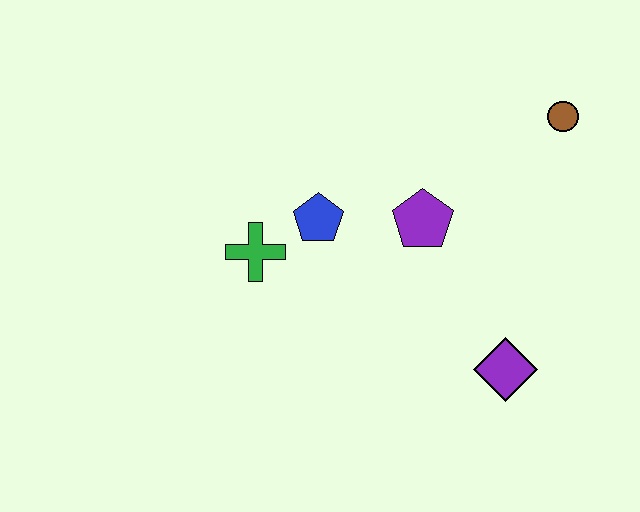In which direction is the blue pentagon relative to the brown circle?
The blue pentagon is to the left of the brown circle.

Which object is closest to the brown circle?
The purple pentagon is closest to the brown circle.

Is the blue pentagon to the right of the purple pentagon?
No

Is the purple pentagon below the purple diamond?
No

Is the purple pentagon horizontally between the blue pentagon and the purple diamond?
Yes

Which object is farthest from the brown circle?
The green cross is farthest from the brown circle.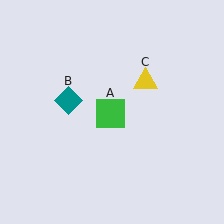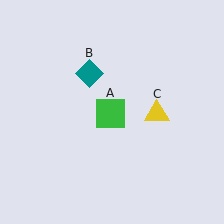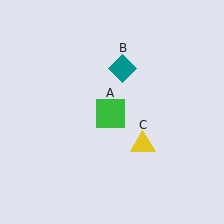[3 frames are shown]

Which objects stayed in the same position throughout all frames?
Green square (object A) remained stationary.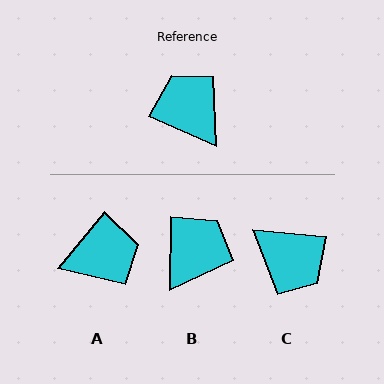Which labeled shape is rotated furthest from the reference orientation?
C, about 162 degrees away.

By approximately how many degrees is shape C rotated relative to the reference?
Approximately 162 degrees clockwise.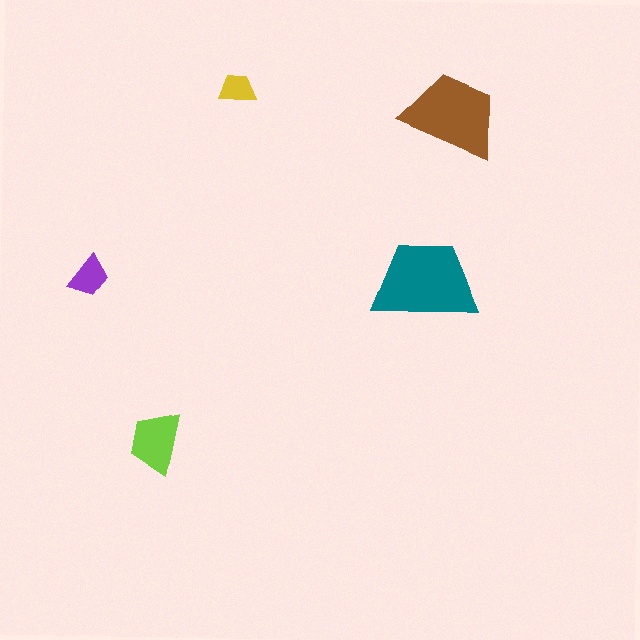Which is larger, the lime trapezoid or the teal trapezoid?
The teal one.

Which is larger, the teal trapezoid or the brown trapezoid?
The teal one.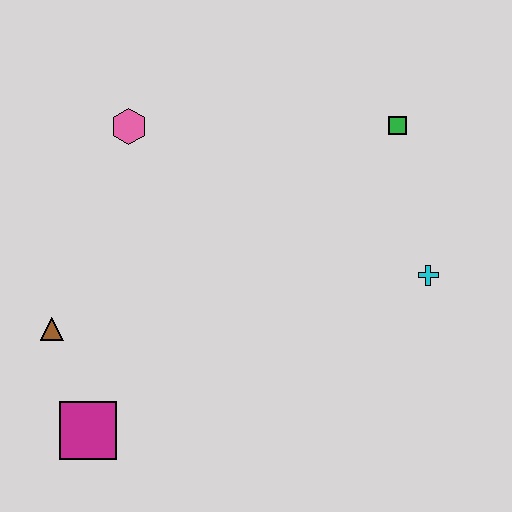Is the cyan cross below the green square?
Yes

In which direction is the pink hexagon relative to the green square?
The pink hexagon is to the left of the green square.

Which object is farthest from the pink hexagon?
The cyan cross is farthest from the pink hexagon.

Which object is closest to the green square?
The cyan cross is closest to the green square.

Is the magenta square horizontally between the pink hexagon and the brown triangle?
Yes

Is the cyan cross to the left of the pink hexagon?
No